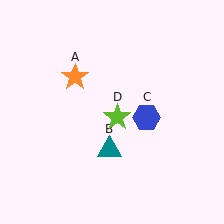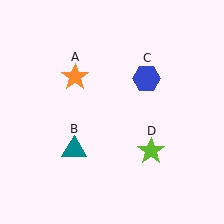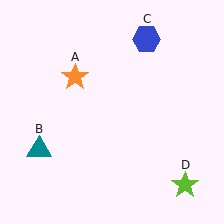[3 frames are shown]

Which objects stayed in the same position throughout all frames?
Orange star (object A) remained stationary.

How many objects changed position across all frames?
3 objects changed position: teal triangle (object B), blue hexagon (object C), lime star (object D).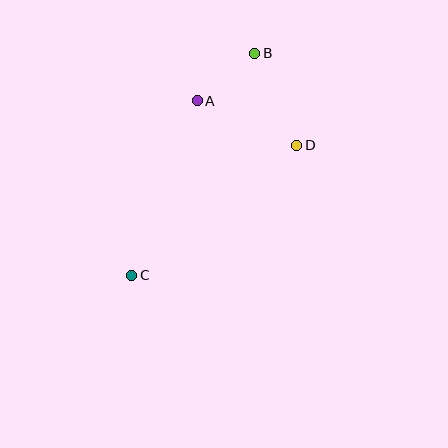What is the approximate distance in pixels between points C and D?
The distance between C and D is approximately 210 pixels.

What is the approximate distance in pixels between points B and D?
The distance between B and D is approximately 101 pixels.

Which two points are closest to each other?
Points A and B are closest to each other.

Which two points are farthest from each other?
Points B and C are farthest from each other.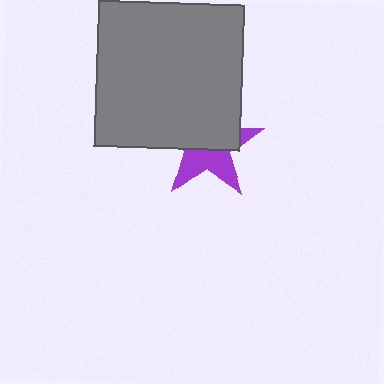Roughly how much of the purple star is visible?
A small part of it is visible (roughly 44%).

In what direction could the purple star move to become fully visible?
The purple star could move down. That would shift it out from behind the gray square entirely.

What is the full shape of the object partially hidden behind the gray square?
The partially hidden object is a purple star.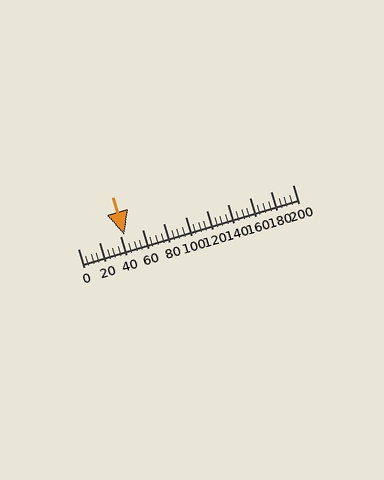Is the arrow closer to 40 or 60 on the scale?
The arrow is closer to 40.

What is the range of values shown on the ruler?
The ruler shows values from 0 to 200.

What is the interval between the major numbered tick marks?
The major tick marks are spaced 20 units apart.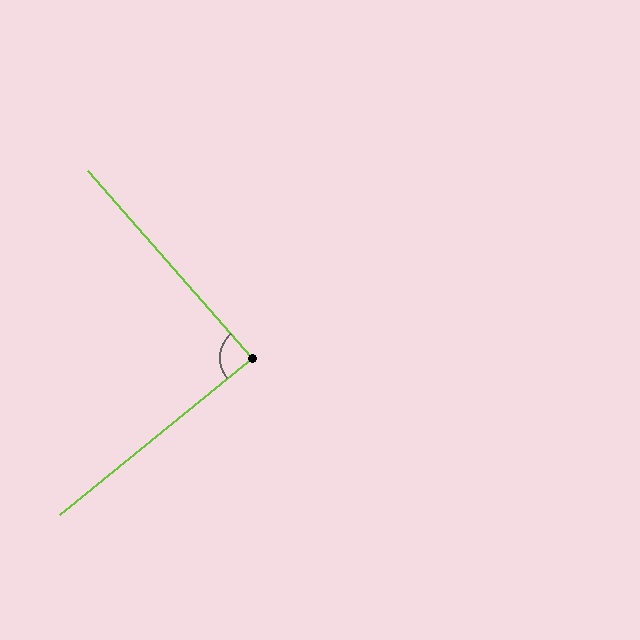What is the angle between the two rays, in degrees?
Approximately 88 degrees.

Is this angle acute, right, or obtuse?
It is approximately a right angle.